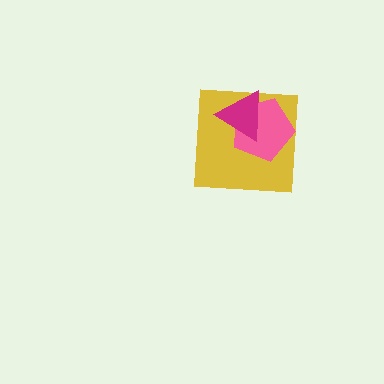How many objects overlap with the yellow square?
2 objects overlap with the yellow square.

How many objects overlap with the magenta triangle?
2 objects overlap with the magenta triangle.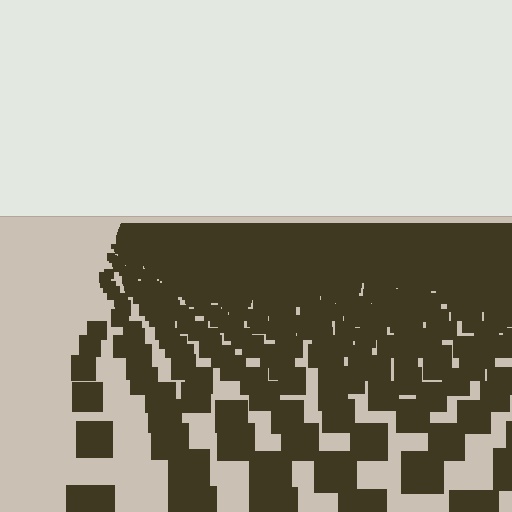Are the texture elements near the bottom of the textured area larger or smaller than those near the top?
Larger. Near the bottom, elements are closer to the viewer and appear at a bigger on-screen size.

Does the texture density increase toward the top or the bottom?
Density increases toward the top.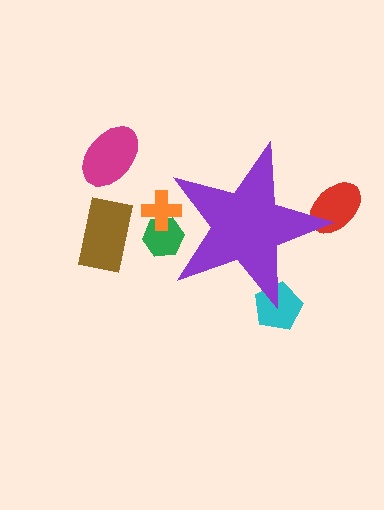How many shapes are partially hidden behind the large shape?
4 shapes are partially hidden.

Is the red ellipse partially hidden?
Yes, the red ellipse is partially hidden behind the purple star.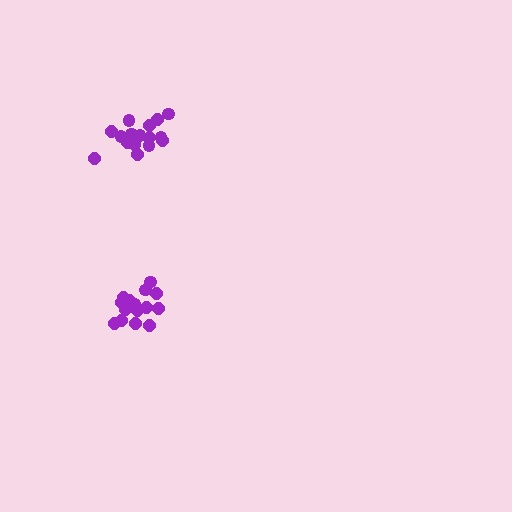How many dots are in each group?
Group 1: 16 dots, Group 2: 17 dots (33 total).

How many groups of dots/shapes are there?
There are 2 groups.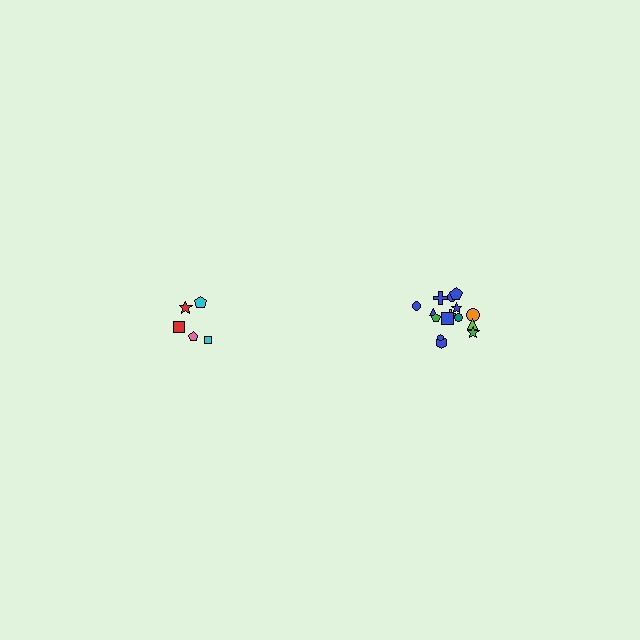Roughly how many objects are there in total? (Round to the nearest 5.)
Roughly 20 objects in total.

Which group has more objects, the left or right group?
The right group.